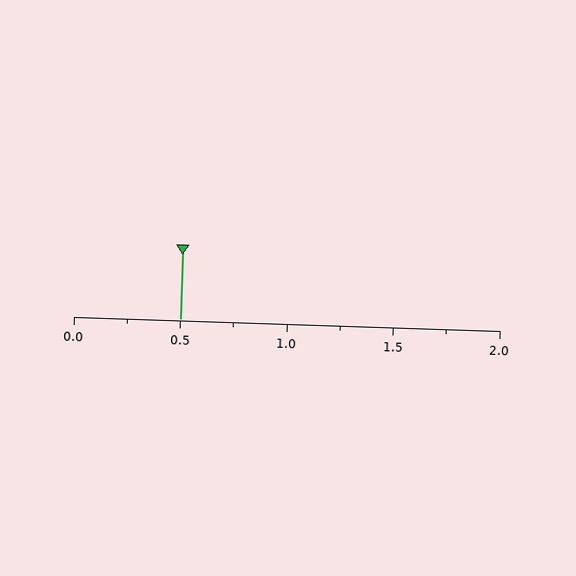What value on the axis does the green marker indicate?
The marker indicates approximately 0.5.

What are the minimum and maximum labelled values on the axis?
The axis runs from 0.0 to 2.0.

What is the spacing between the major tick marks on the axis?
The major ticks are spaced 0.5 apart.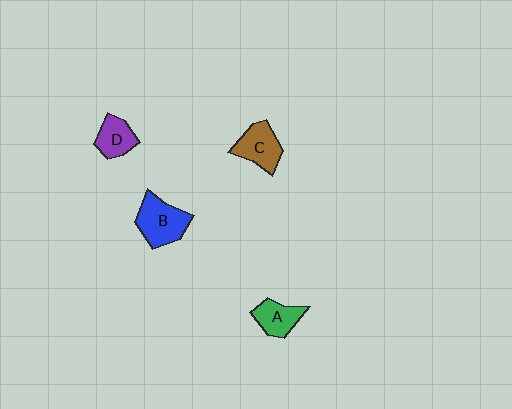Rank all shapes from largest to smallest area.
From largest to smallest: B (blue), C (brown), A (green), D (purple).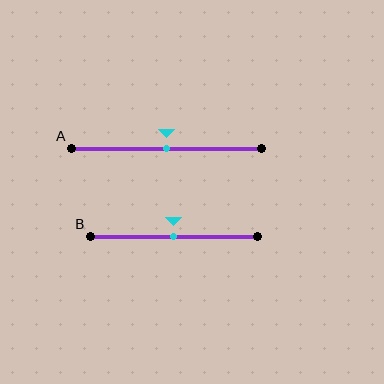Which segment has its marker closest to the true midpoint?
Segment A has its marker closest to the true midpoint.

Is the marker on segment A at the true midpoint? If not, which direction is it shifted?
Yes, the marker on segment A is at the true midpoint.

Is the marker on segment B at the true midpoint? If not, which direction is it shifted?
Yes, the marker on segment B is at the true midpoint.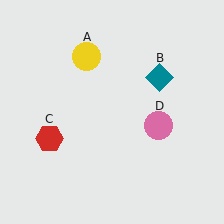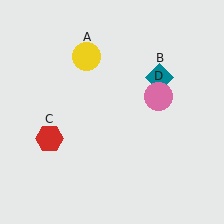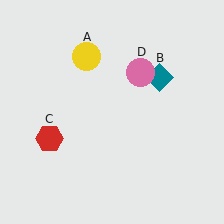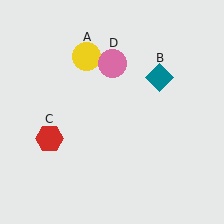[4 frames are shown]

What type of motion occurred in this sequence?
The pink circle (object D) rotated counterclockwise around the center of the scene.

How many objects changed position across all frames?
1 object changed position: pink circle (object D).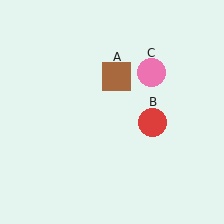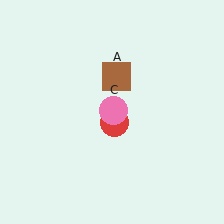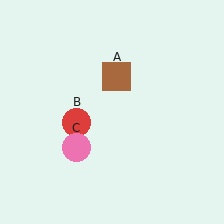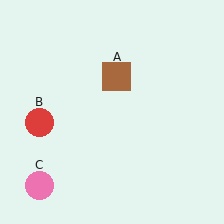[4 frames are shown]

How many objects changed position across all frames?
2 objects changed position: red circle (object B), pink circle (object C).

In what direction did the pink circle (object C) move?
The pink circle (object C) moved down and to the left.